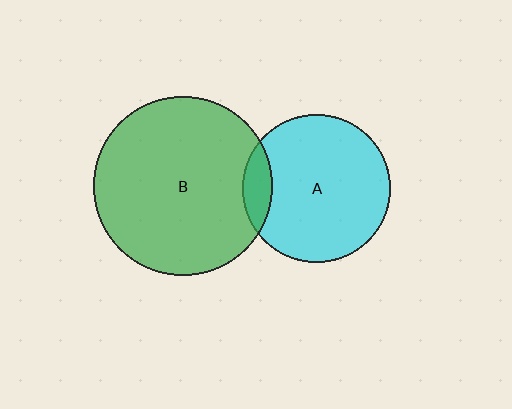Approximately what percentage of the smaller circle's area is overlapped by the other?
Approximately 10%.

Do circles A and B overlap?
Yes.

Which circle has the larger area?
Circle B (green).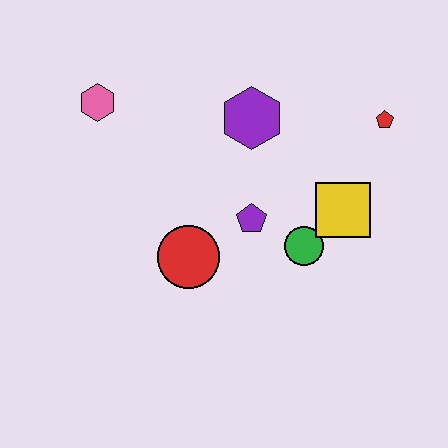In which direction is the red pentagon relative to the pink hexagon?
The red pentagon is to the right of the pink hexagon.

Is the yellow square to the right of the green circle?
Yes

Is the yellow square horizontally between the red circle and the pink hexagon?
No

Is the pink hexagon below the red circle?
No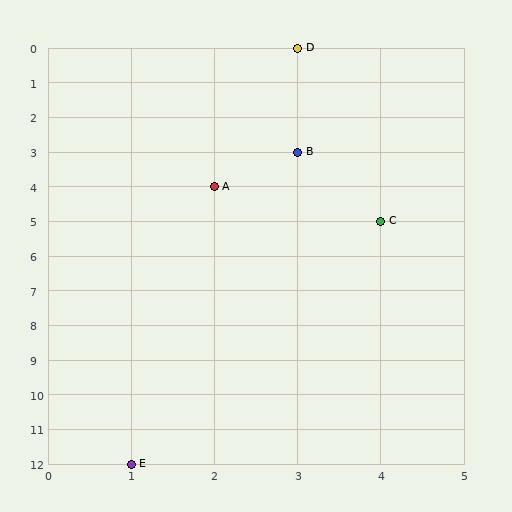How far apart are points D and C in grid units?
Points D and C are 1 column and 5 rows apart (about 5.1 grid units diagonally).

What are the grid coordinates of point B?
Point B is at grid coordinates (3, 3).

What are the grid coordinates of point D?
Point D is at grid coordinates (3, 0).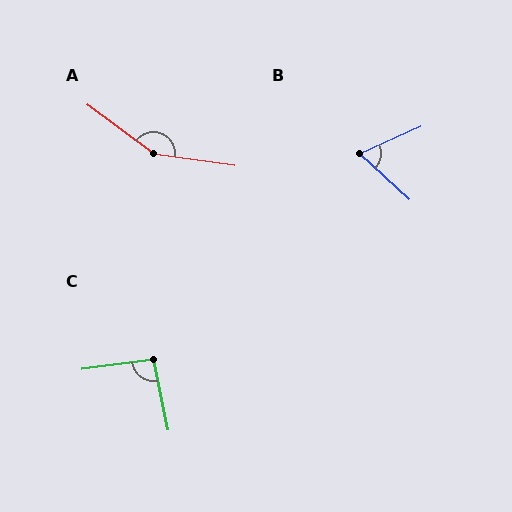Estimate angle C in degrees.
Approximately 94 degrees.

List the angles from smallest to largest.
B (67°), C (94°), A (152°).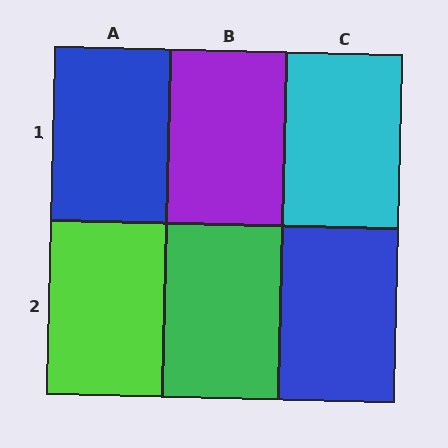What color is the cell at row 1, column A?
Blue.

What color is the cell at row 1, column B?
Purple.